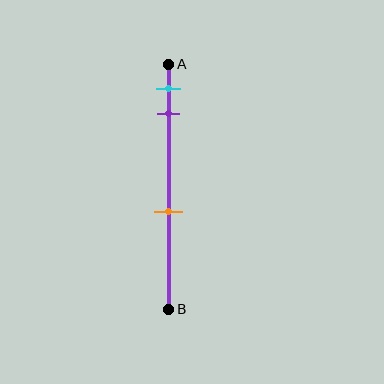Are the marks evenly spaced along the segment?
No, the marks are not evenly spaced.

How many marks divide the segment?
There are 3 marks dividing the segment.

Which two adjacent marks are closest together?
The cyan and purple marks are the closest adjacent pair.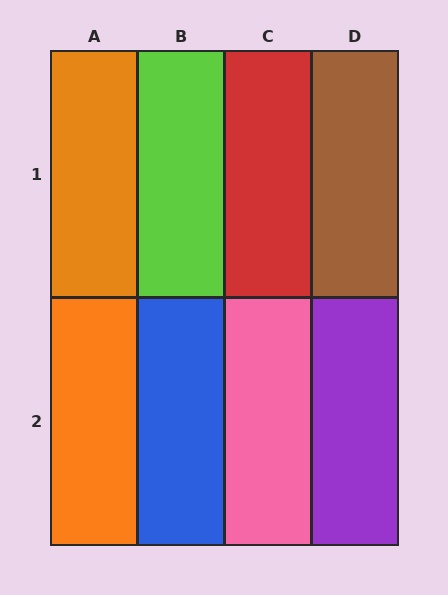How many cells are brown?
1 cell is brown.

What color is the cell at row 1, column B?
Lime.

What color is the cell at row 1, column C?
Red.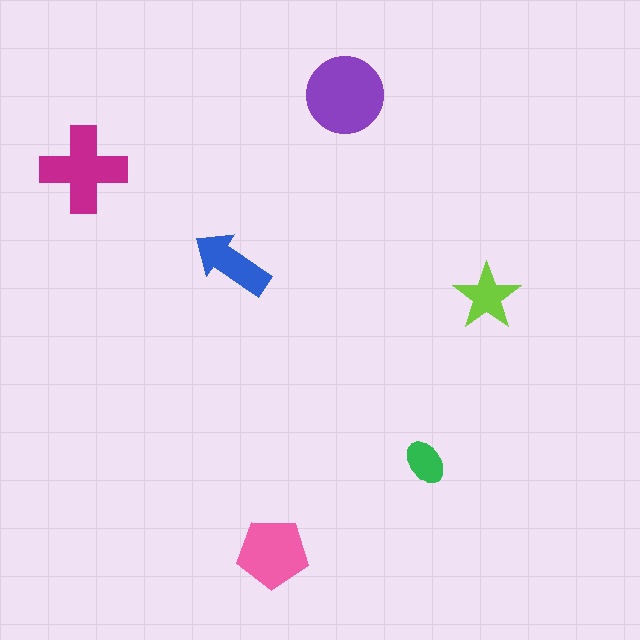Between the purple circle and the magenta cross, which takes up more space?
The purple circle.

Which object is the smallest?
The green ellipse.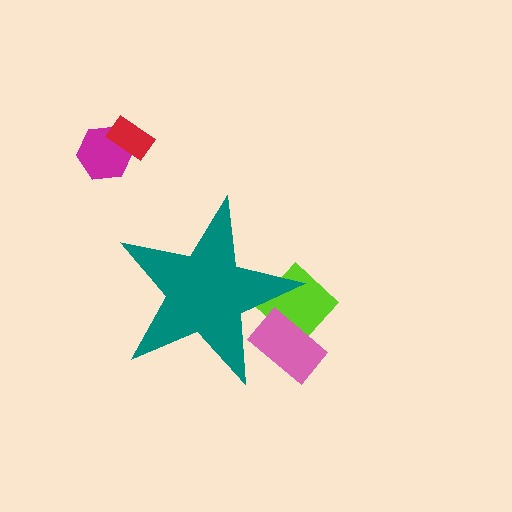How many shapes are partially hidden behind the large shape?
2 shapes are partially hidden.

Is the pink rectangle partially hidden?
Yes, the pink rectangle is partially hidden behind the teal star.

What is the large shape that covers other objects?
A teal star.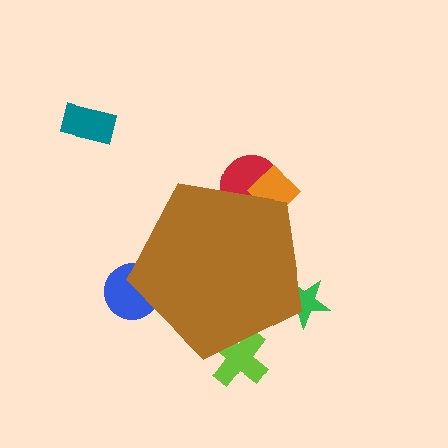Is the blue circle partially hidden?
Yes, the blue circle is partially hidden behind the brown pentagon.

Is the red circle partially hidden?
Yes, the red circle is partially hidden behind the brown pentagon.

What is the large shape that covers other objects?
A brown pentagon.